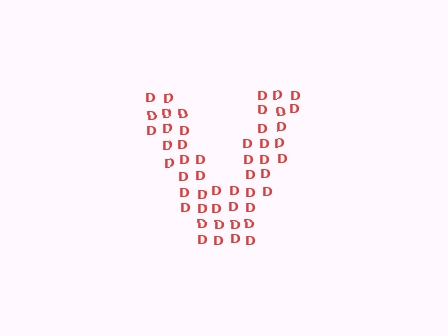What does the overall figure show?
The overall figure shows the letter V.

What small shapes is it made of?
It is made of small letter D's.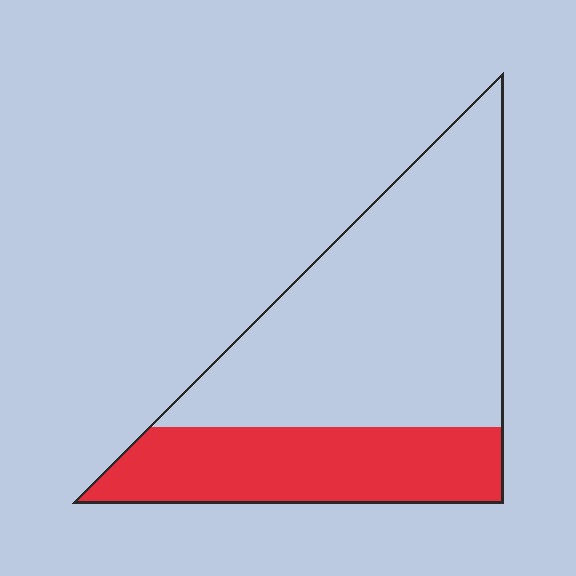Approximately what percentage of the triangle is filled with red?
Approximately 30%.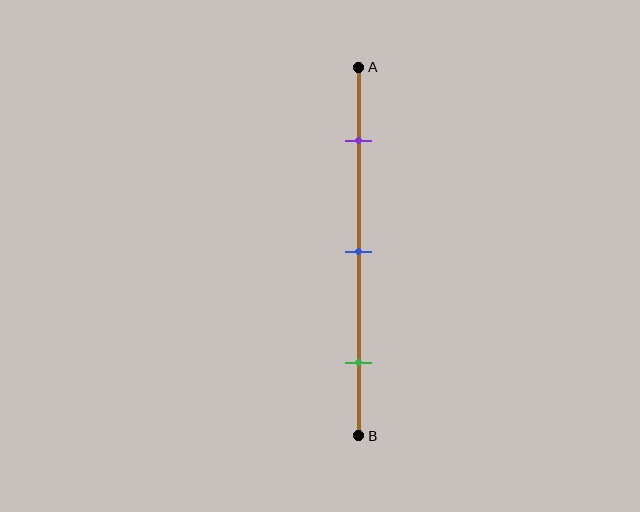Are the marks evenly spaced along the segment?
Yes, the marks are approximately evenly spaced.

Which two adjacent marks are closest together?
The purple and blue marks are the closest adjacent pair.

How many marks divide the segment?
There are 3 marks dividing the segment.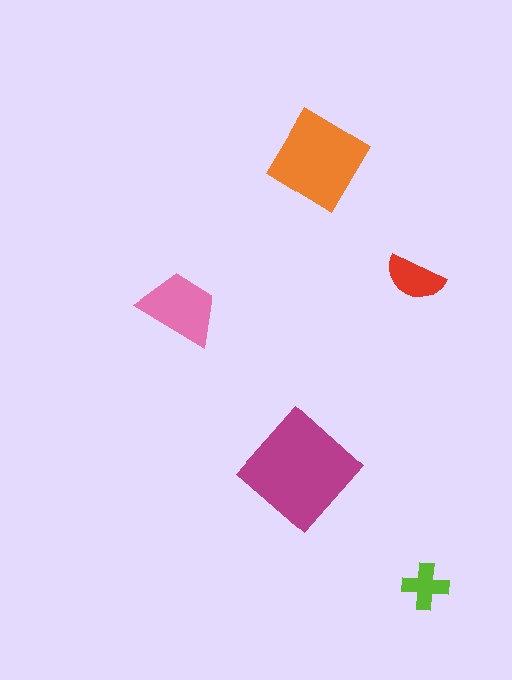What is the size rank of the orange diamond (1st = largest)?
2nd.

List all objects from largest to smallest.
The magenta diamond, the orange diamond, the pink trapezoid, the red semicircle, the lime cross.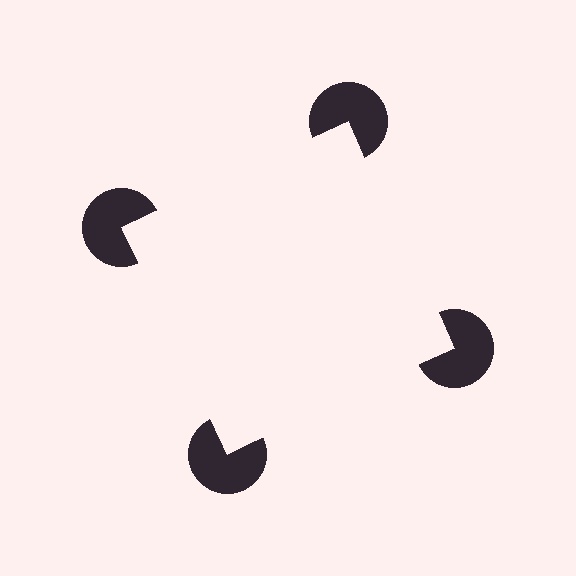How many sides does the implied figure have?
4 sides.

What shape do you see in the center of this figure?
An illusory square — its edges are inferred from the aligned wedge cuts in the pac-man discs, not physically drawn.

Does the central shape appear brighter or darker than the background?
It typically appears slightly brighter than the background, even though no actual brightness change is drawn.